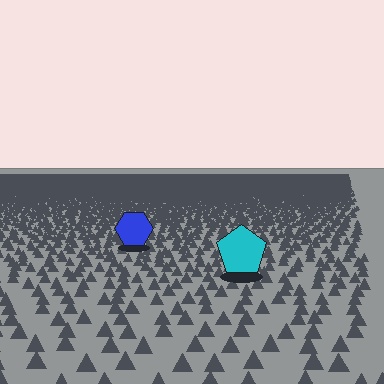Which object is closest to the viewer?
The cyan pentagon is closest. The texture marks near it are larger and more spread out.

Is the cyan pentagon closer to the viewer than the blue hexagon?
Yes. The cyan pentagon is closer — you can tell from the texture gradient: the ground texture is coarser near it.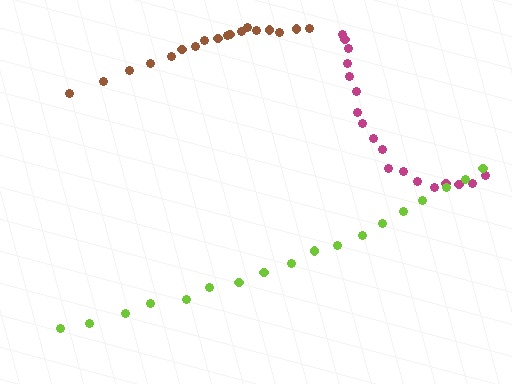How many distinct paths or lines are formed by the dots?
There are 3 distinct paths.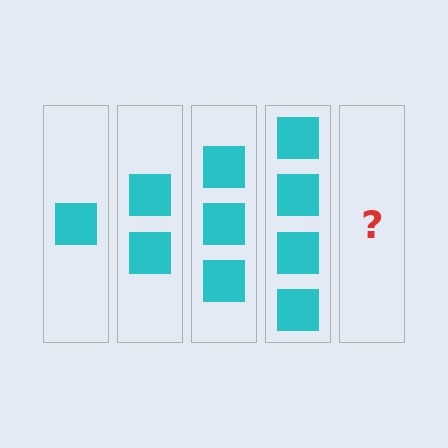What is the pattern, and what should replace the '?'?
The pattern is that each step adds one more square. The '?' should be 5 squares.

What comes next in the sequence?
The next element should be 5 squares.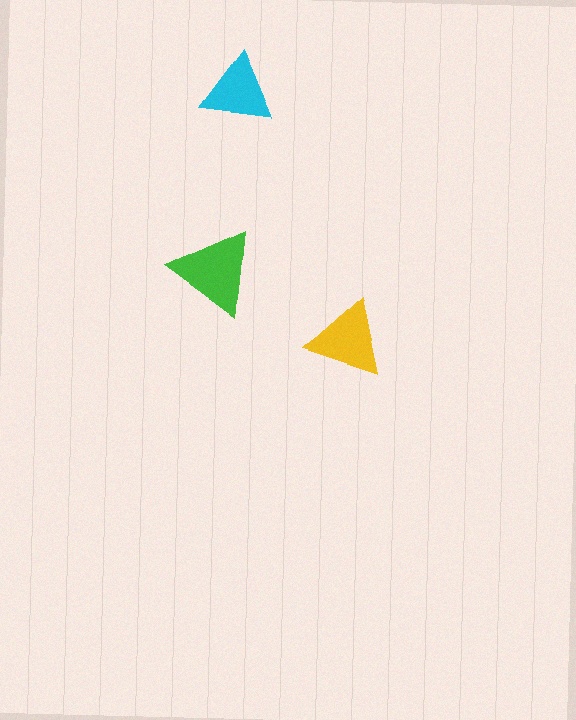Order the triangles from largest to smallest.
the green one, the yellow one, the cyan one.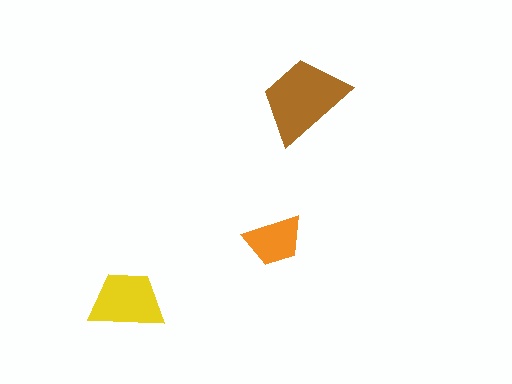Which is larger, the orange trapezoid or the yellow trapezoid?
The yellow one.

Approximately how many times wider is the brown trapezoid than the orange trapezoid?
About 1.5 times wider.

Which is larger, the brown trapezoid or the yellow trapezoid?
The brown one.